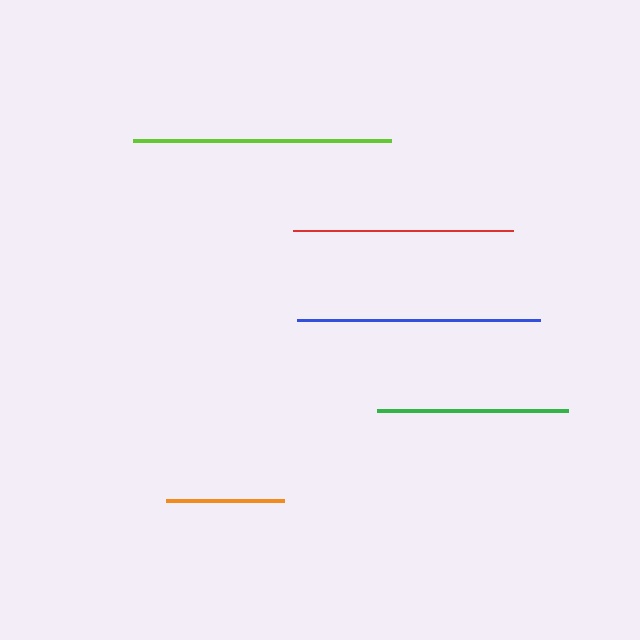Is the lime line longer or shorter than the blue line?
The lime line is longer than the blue line.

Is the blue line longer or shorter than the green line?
The blue line is longer than the green line.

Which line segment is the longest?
The lime line is the longest at approximately 258 pixels.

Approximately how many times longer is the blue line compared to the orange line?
The blue line is approximately 2.1 times the length of the orange line.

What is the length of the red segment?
The red segment is approximately 220 pixels long.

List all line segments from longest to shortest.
From longest to shortest: lime, blue, red, green, orange.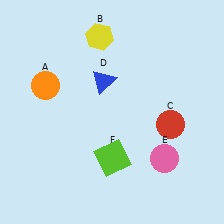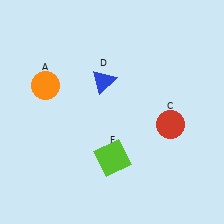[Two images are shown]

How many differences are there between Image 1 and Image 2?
There are 2 differences between the two images.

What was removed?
The pink circle (E), the yellow hexagon (B) were removed in Image 2.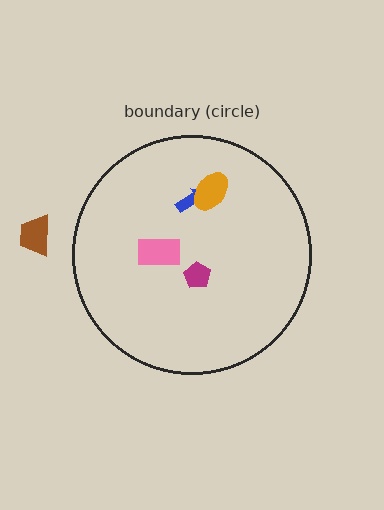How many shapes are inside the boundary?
4 inside, 1 outside.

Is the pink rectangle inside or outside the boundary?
Inside.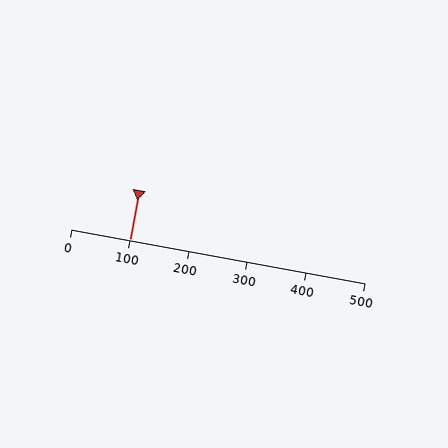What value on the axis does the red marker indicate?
The marker indicates approximately 100.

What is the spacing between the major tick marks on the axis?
The major ticks are spaced 100 apart.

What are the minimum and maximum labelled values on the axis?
The axis runs from 0 to 500.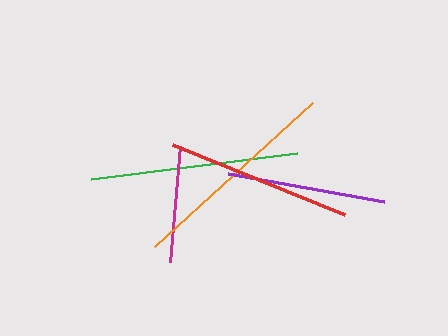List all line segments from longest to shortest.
From longest to shortest: orange, green, red, purple, magenta.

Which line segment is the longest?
The orange line is the longest at approximately 214 pixels.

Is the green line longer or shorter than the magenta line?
The green line is longer than the magenta line.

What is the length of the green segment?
The green segment is approximately 207 pixels long.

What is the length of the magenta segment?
The magenta segment is approximately 117 pixels long.